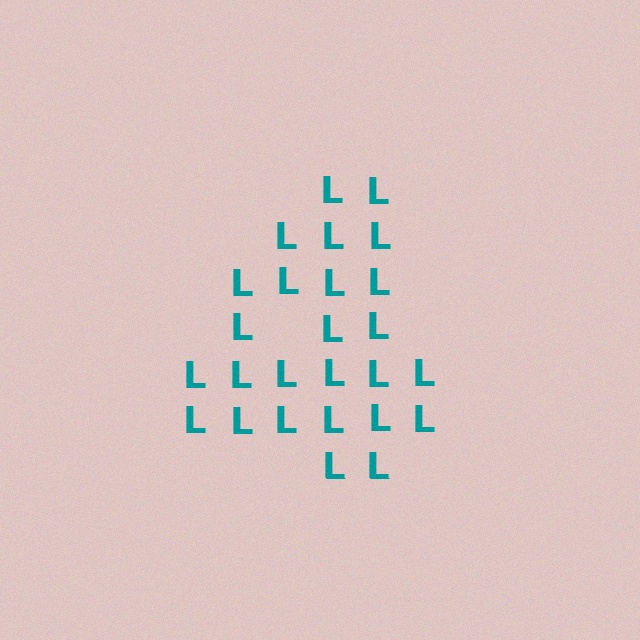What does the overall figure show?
The overall figure shows the digit 4.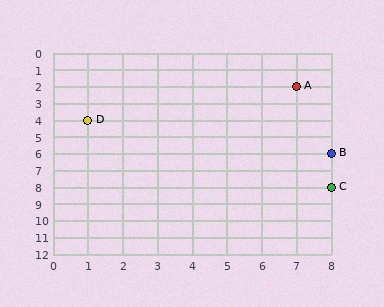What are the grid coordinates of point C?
Point C is at grid coordinates (8, 8).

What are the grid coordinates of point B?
Point B is at grid coordinates (8, 6).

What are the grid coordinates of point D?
Point D is at grid coordinates (1, 4).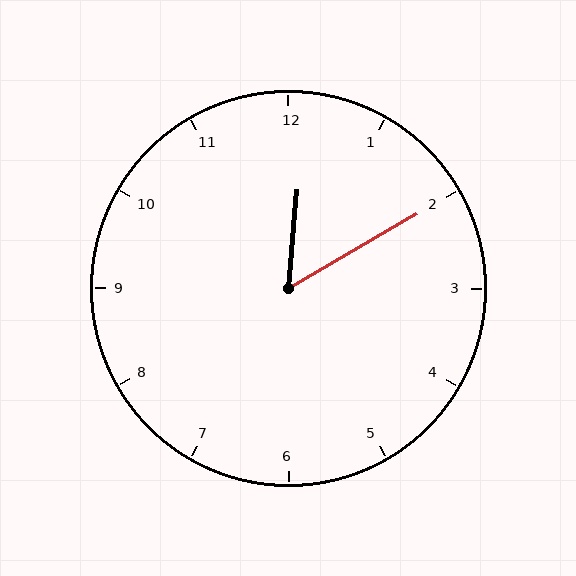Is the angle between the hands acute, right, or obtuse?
It is acute.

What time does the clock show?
12:10.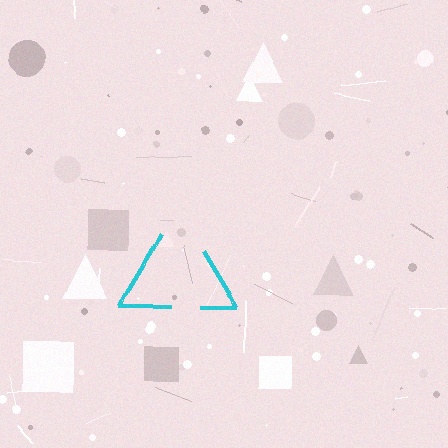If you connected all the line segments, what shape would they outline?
They would outline a triangle.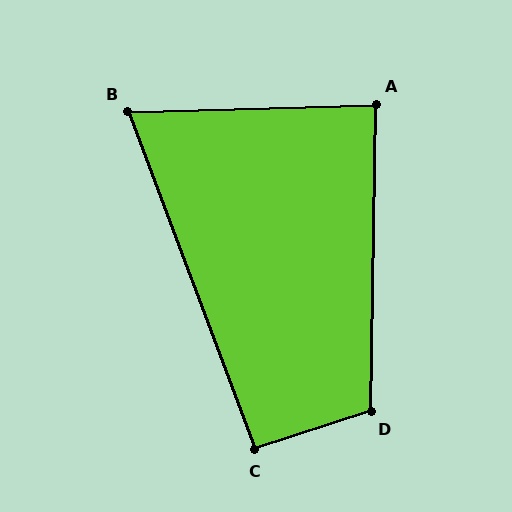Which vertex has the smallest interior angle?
B, at approximately 71 degrees.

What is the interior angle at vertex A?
Approximately 87 degrees (approximately right).